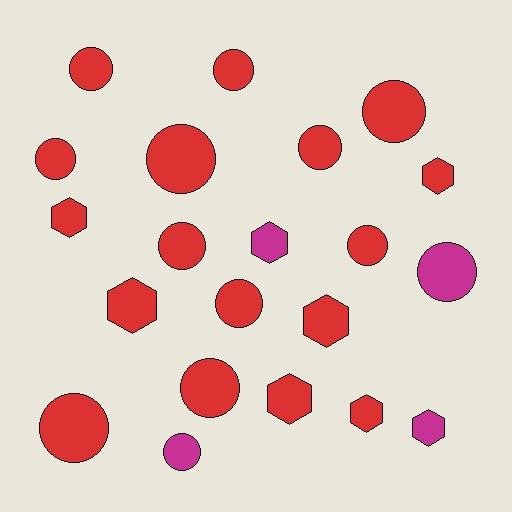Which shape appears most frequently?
Circle, with 13 objects.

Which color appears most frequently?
Red, with 17 objects.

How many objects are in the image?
There are 21 objects.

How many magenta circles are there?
There are 2 magenta circles.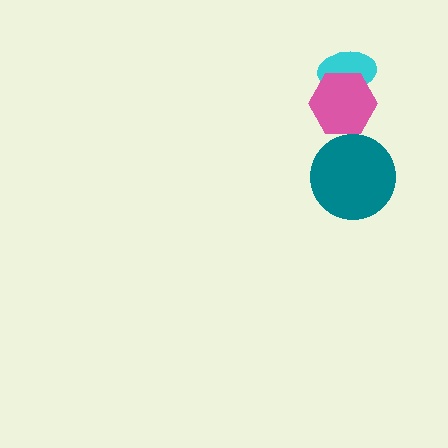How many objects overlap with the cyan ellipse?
1 object overlaps with the cyan ellipse.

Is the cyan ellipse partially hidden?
Yes, it is partially covered by another shape.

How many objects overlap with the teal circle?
0 objects overlap with the teal circle.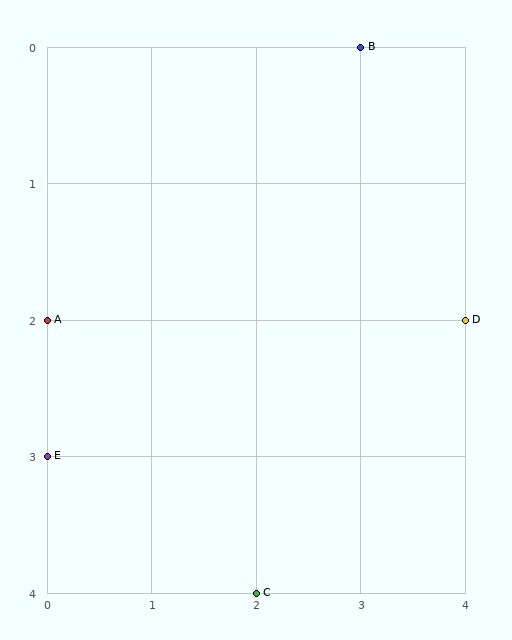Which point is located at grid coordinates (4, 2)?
Point D is at (4, 2).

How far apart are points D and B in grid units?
Points D and B are 1 column and 2 rows apart (about 2.2 grid units diagonally).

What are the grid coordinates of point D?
Point D is at grid coordinates (4, 2).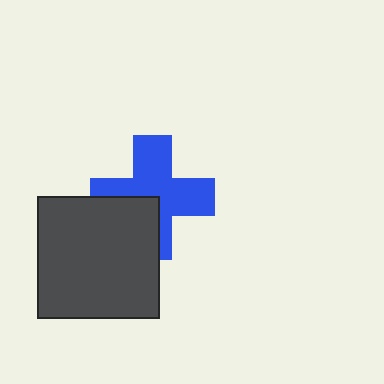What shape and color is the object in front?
The object in front is a dark gray square.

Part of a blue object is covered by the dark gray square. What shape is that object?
It is a cross.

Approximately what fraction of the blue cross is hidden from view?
Roughly 32% of the blue cross is hidden behind the dark gray square.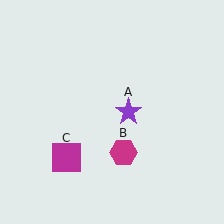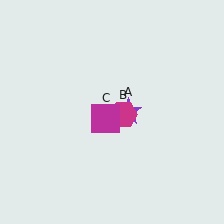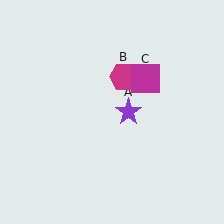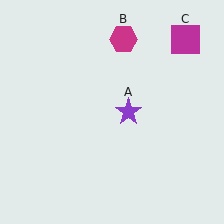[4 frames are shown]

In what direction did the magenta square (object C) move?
The magenta square (object C) moved up and to the right.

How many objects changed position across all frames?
2 objects changed position: magenta hexagon (object B), magenta square (object C).